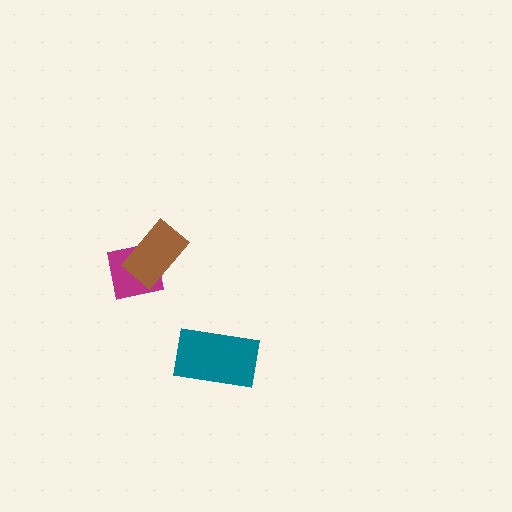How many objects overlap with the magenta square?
1 object overlaps with the magenta square.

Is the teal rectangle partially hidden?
No, no other shape covers it.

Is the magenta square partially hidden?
Yes, it is partially covered by another shape.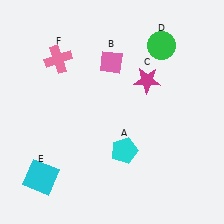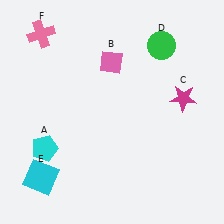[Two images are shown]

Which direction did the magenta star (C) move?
The magenta star (C) moved right.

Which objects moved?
The objects that moved are: the cyan pentagon (A), the magenta star (C), the pink cross (F).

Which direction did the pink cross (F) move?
The pink cross (F) moved up.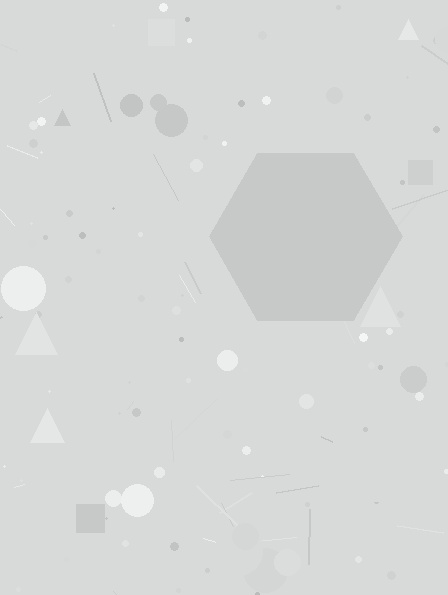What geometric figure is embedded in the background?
A hexagon is embedded in the background.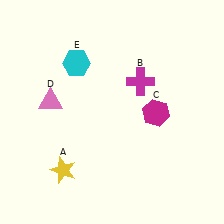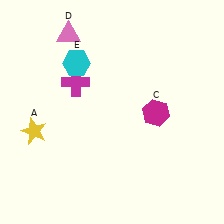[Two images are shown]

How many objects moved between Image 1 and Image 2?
3 objects moved between the two images.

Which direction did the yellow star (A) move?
The yellow star (A) moved up.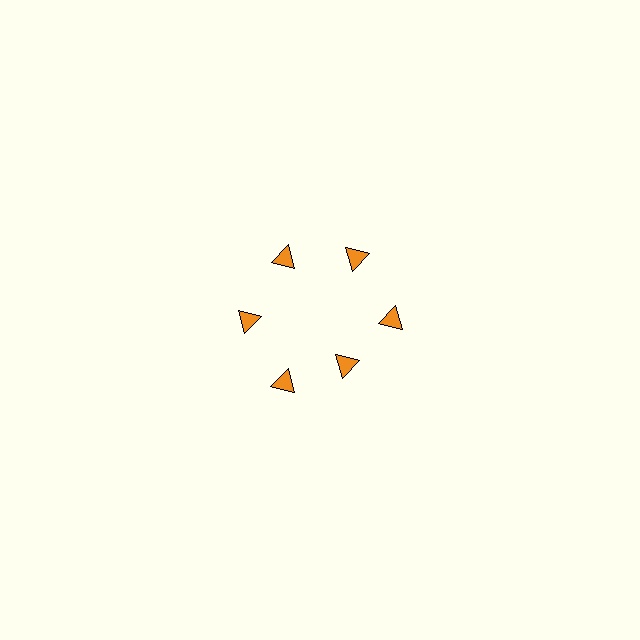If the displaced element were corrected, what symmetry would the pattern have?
It would have 6-fold rotational symmetry — the pattern would map onto itself every 60 degrees.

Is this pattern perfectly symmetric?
No. The 6 orange triangles are arranged in a ring, but one element near the 5 o'clock position is pulled inward toward the center, breaking the 6-fold rotational symmetry.